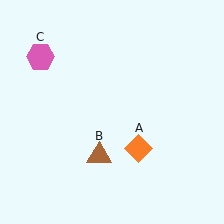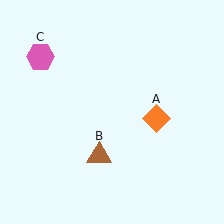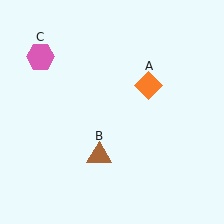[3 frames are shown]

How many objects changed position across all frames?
1 object changed position: orange diamond (object A).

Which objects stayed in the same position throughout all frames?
Brown triangle (object B) and pink hexagon (object C) remained stationary.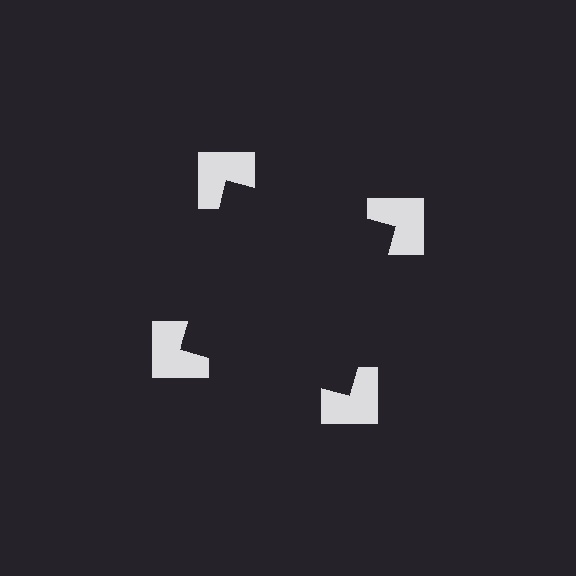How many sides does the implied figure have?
4 sides.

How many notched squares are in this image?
There are 4 — one at each vertex of the illusory square.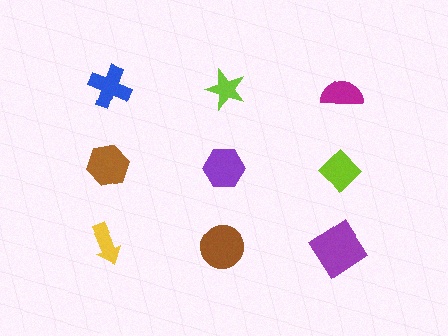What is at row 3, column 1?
A yellow arrow.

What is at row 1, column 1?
A blue cross.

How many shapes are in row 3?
3 shapes.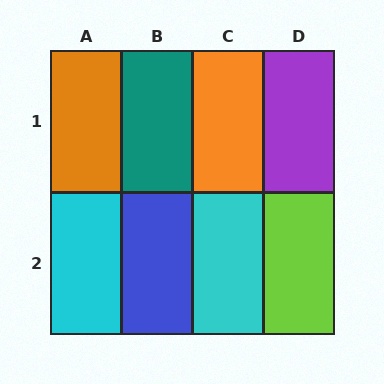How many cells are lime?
1 cell is lime.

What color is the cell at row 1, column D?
Purple.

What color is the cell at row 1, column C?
Orange.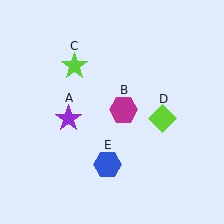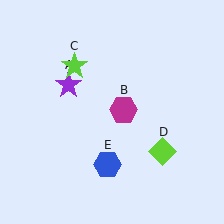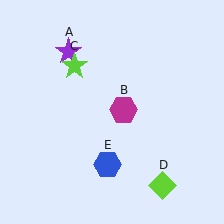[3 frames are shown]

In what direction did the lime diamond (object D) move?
The lime diamond (object D) moved down.